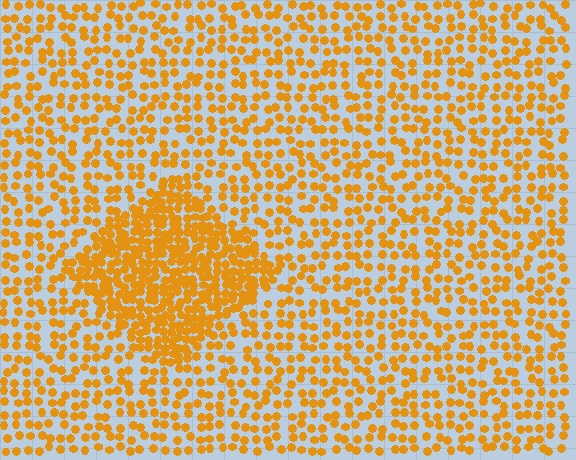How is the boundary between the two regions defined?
The boundary is defined by a change in element density (approximately 2.2x ratio). All elements are the same color, size, and shape.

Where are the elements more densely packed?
The elements are more densely packed inside the diamond boundary.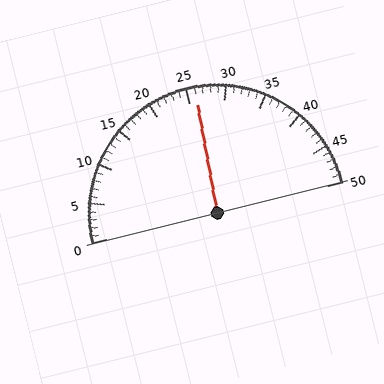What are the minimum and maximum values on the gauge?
The gauge ranges from 0 to 50.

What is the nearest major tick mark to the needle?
The nearest major tick mark is 25.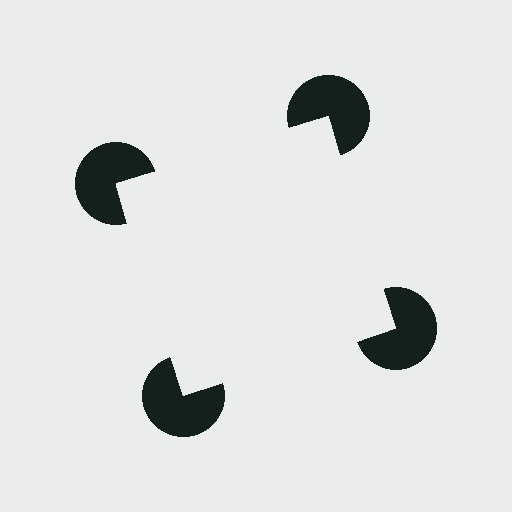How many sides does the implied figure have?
4 sides.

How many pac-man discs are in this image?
There are 4 — one at each vertex of the illusory square.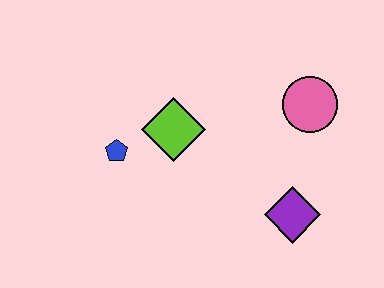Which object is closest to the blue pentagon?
The lime diamond is closest to the blue pentagon.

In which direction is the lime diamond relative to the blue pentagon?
The lime diamond is to the right of the blue pentagon.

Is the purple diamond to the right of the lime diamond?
Yes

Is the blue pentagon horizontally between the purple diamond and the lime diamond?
No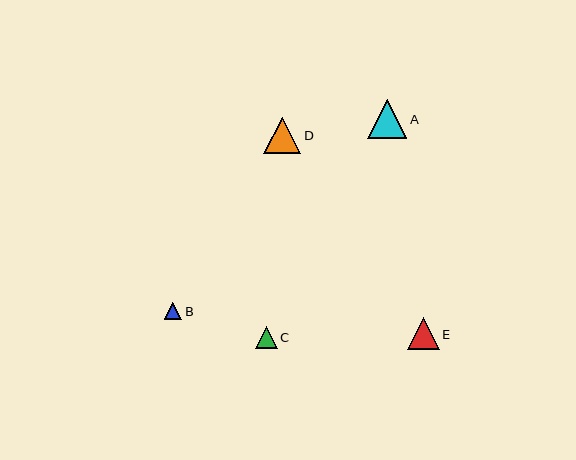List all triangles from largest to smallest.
From largest to smallest: A, D, E, C, B.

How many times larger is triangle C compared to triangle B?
Triangle C is approximately 1.3 times the size of triangle B.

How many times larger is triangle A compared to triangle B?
Triangle A is approximately 2.3 times the size of triangle B.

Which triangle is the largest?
Triangle A is the largest with a size of approximately 39 pixels.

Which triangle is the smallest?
Triangle B is the smallest with a size of approximately 17 pixels.